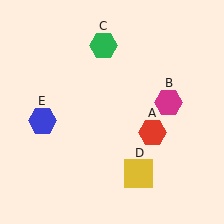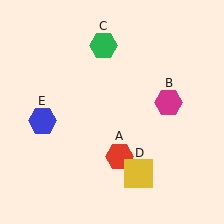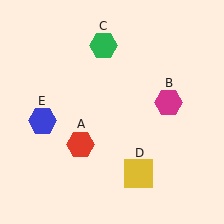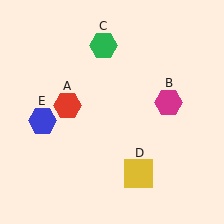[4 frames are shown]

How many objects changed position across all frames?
1 object changed position: red hexagon (object A).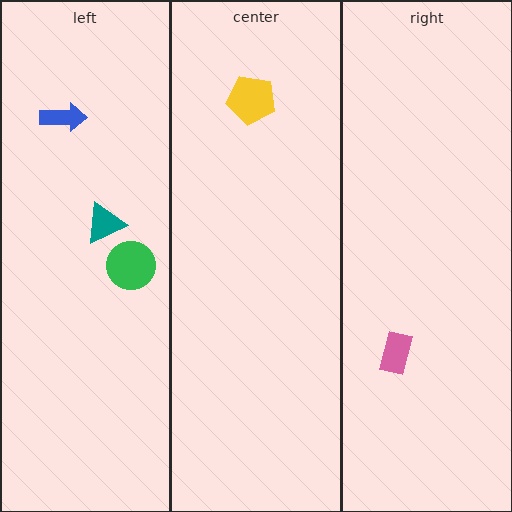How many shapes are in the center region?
1.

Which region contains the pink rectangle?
The right region.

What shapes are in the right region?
The pink rectangle.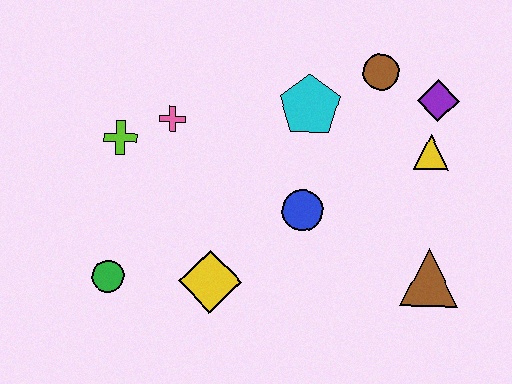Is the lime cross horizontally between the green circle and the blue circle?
Yes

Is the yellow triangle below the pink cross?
Yes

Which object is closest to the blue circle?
The cyan pentagon is closest to the blue circle.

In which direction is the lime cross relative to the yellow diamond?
The lime cross is above the yellow diamond.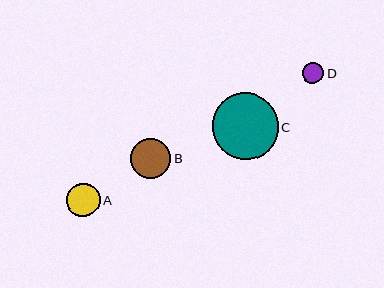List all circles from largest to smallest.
From largest to smallest: C, B, A, D.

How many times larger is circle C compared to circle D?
Circle C is approximately 3.1 times the size of circle D.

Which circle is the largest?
Circle C is the largest with a size of approximately 66 pixels.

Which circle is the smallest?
Circle D is the smallest with a size of approximately 21 pixels.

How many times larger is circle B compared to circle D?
Circle B is approximately 1.9 times the size of circle D.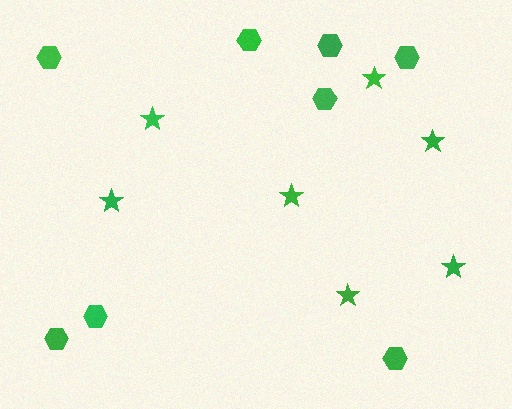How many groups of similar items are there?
There are 2 groups: one group of hexagons (8) and one group of stars (7).